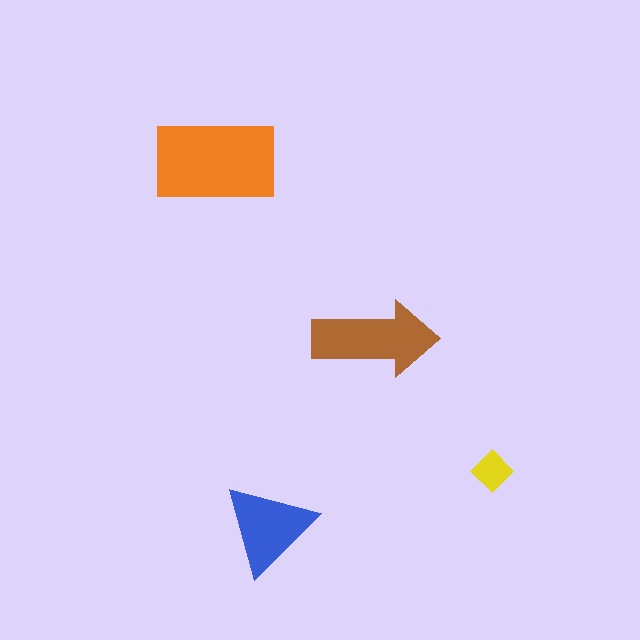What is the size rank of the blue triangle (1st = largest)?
3rd.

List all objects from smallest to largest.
The yellow diamond, the blue triangle, the brown arrow, the orange rectangle.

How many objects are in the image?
There are 4 objects in the image.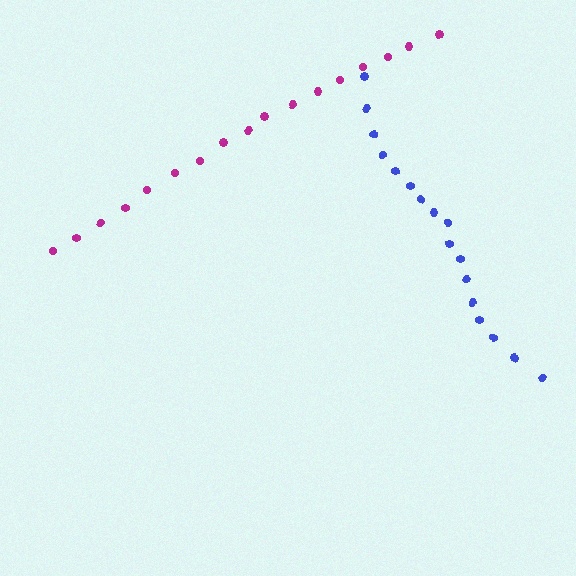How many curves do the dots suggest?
There are 2 distinct paths.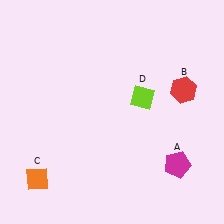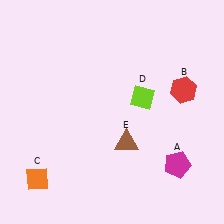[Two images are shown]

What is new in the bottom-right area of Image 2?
A brown triangle (E) was added in the bottom-right area of Image 2.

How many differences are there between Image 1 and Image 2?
There is 1 difference between the two images.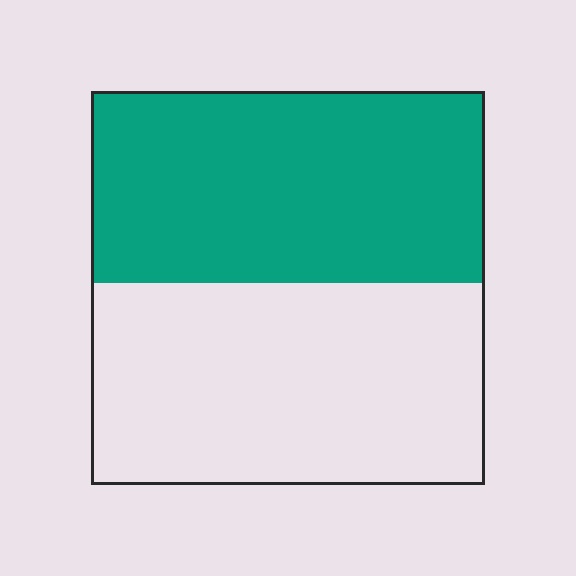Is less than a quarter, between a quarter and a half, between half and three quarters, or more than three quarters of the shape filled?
Between a quarter and a half.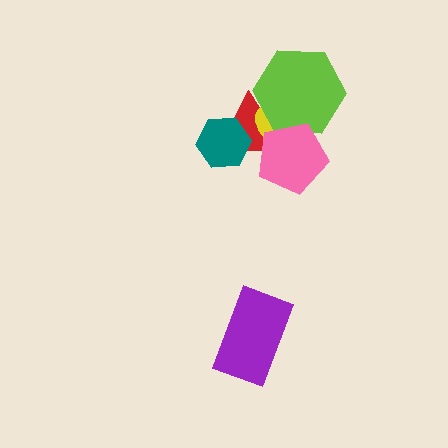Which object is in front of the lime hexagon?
The pink pentagon is in front of the lime hexagon.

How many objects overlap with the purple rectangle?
0 objects overlap with the purple rectangle.